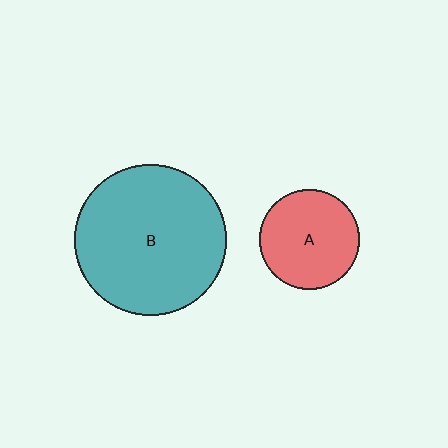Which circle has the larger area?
Circle B (teal).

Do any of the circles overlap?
No, none of the circles overlap.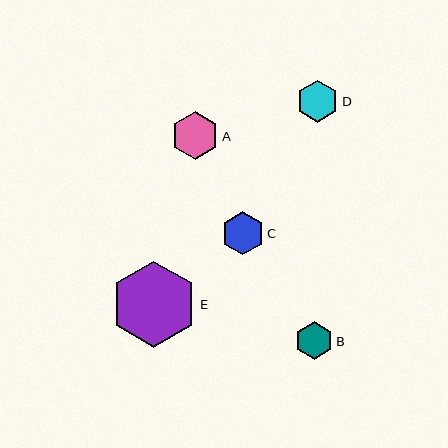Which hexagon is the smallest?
Hexagon B is the smallest with a size of approximately 37 pixels.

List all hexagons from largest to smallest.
From largest to smallest: E, A, C, D, B.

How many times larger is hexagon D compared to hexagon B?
Hexagon D is approximately 1.1 times the size of hexagon B.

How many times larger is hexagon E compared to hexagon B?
Hexagon E is approximately 2.3 times the size of hexagon B.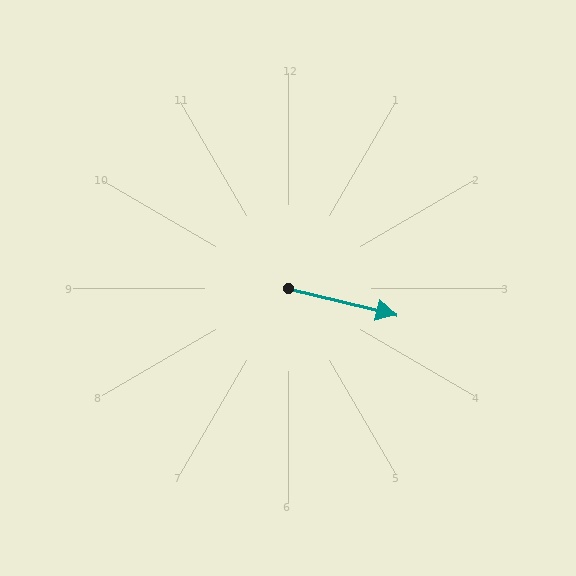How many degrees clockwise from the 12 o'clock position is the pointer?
Approximately 104 degrees.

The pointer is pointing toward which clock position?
Roughly 3 o'clock.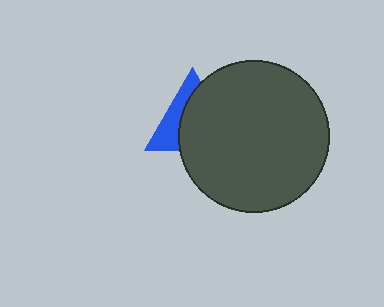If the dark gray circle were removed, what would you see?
You would see the complete blue triangle.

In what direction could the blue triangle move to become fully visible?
The blue triangle could move left. That would shift it out from behind the dark gray circle entirely.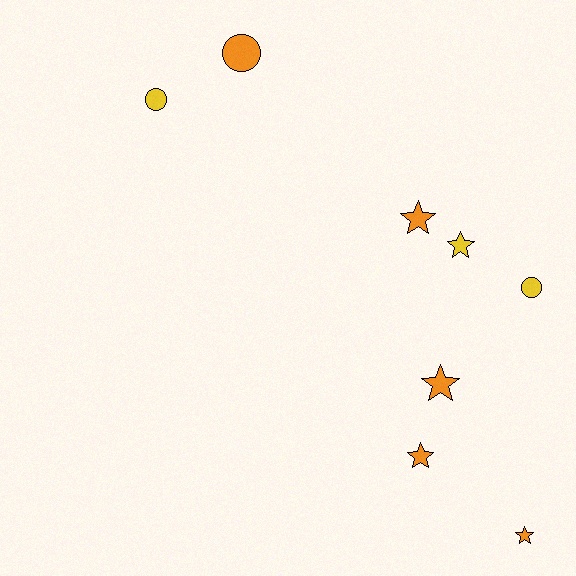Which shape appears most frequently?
Star, with 5 objects.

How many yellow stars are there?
There is 1 yellow star.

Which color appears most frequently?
Orange, with 5 objects.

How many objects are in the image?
There are 8 objects.